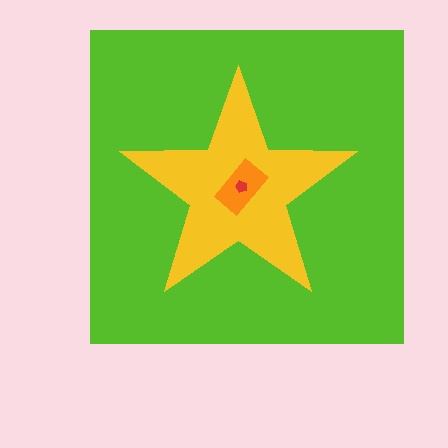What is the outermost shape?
The lime square.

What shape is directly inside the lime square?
The yellow star.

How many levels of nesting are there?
4.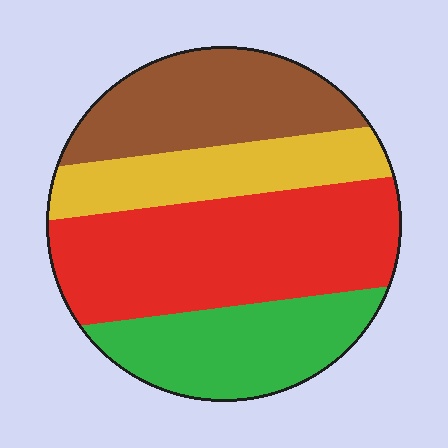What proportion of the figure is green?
Green takes up less than a quarter of the figure.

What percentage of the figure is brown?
Brown takes up about one quarter (1/4) of the figure.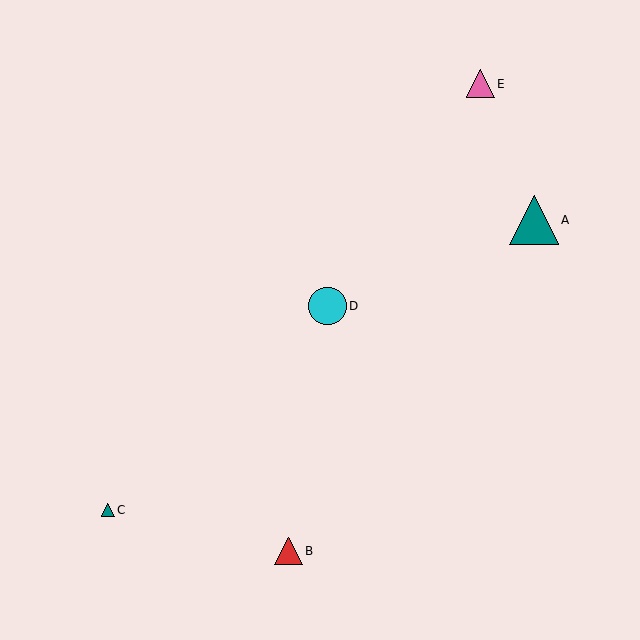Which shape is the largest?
The teal triangle (labeled A) is the largest.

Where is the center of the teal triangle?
The center of the teal triangle is at (534, 220).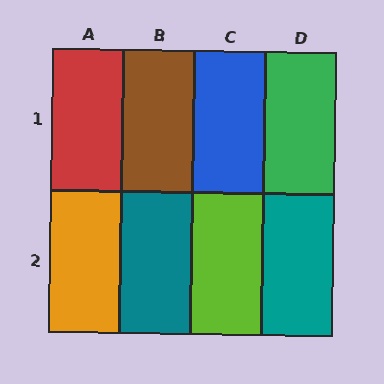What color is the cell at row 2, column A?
Orange.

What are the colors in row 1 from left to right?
Red, brown, blue, green.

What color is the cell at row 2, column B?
Teal.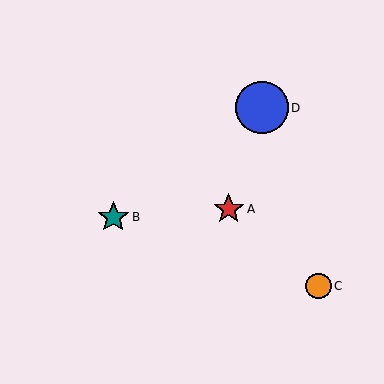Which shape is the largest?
The blue circle (labeled D) is the largest.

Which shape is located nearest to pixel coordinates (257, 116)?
The blue circle (labeled D) at (262, 108) is nearest to that location.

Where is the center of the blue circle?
The center of the blue circle is at (262, 108).